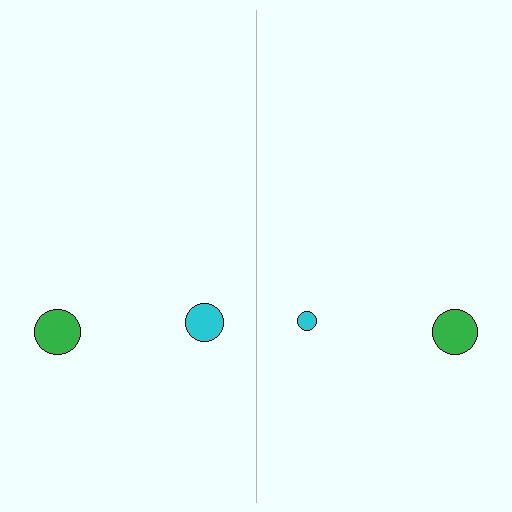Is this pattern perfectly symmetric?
No, the pattern is not perfectly symmetric. The cyan circle on the right side has a different size than its mirror counterpart.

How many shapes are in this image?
There are 4 shapes in this image.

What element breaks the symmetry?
The cyan circle on the right side has a different size than its mirror counterpart.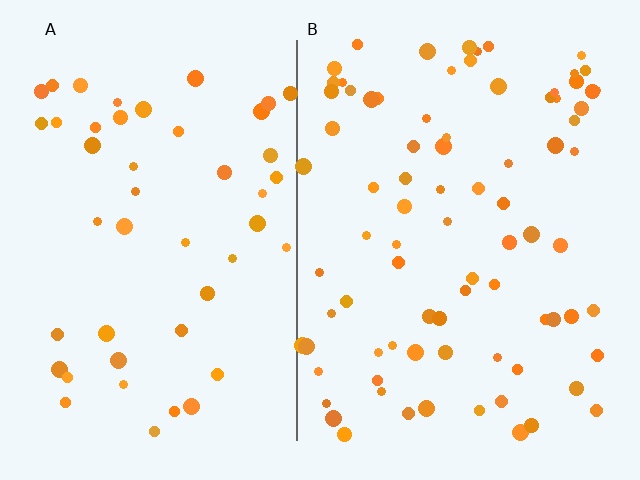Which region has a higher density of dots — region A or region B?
B (the right).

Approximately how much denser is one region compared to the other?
Approximately 1.8× — region B over region A.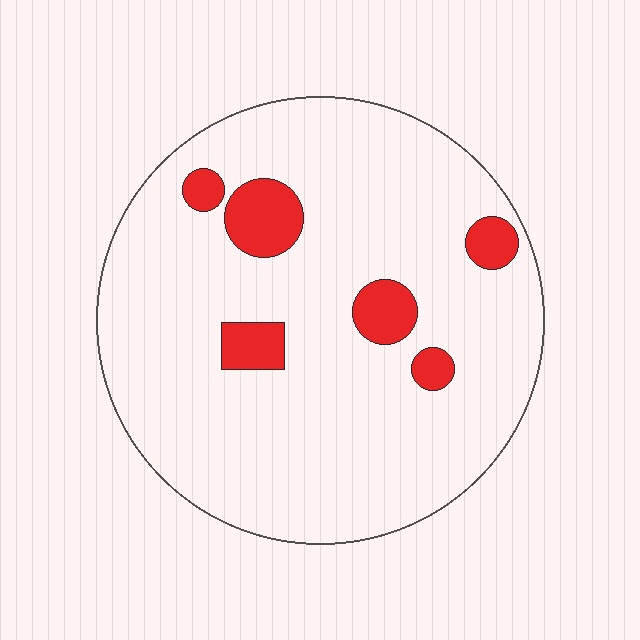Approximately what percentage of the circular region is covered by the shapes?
Approximately 10%.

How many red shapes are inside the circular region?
6.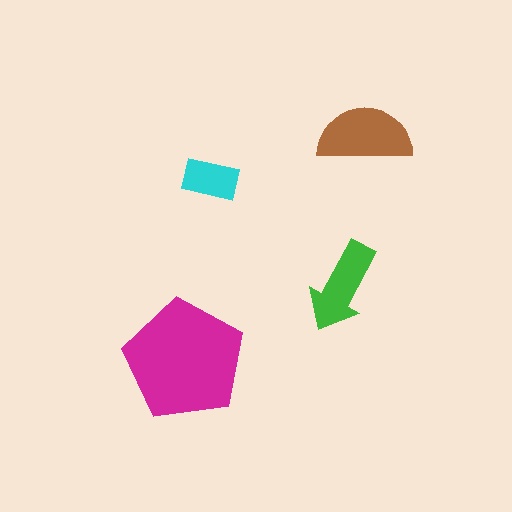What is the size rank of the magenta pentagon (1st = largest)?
1st.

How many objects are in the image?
There are 4 objects in the image.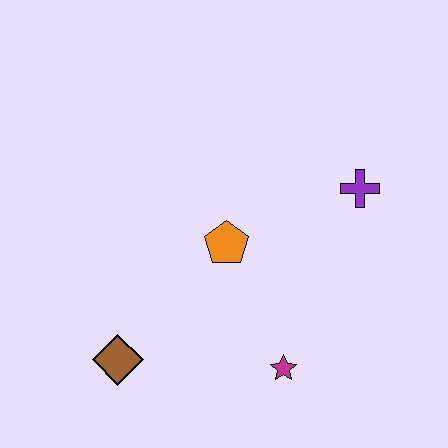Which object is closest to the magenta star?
The orange pentagon is closest to the magenta star.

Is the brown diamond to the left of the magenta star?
Yes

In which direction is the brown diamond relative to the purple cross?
The brown diamond is to the left of the purple cross.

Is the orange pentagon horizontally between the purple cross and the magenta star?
No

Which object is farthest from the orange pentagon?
The brown diamond is farthest from the orange pentagon.